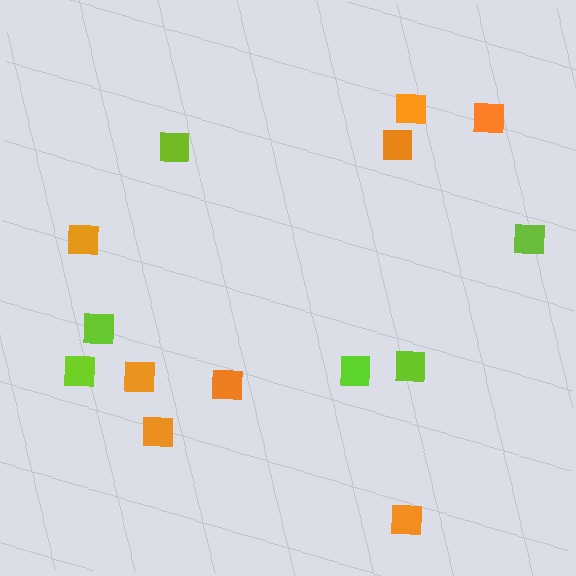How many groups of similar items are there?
There are 2 groups: one group of lime squares (6) and one group of orange squares (8).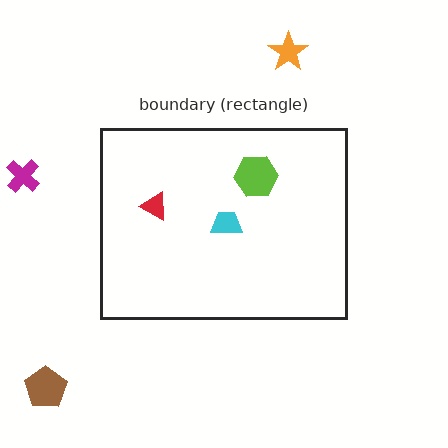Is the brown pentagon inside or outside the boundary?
Outside.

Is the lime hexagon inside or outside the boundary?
Inside.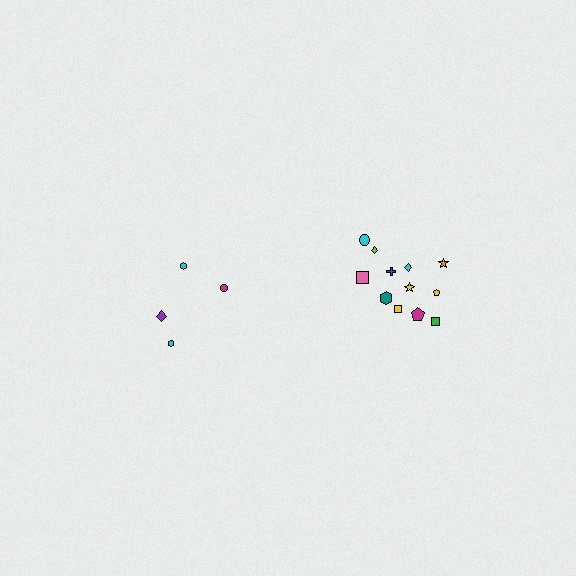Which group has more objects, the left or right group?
The right group.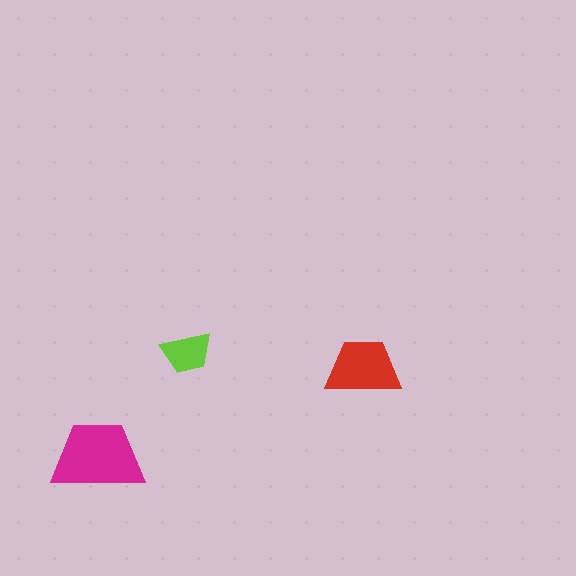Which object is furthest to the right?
The red trapezoid is rightmost.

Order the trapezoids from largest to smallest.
the magenta one, the red one, the lime one.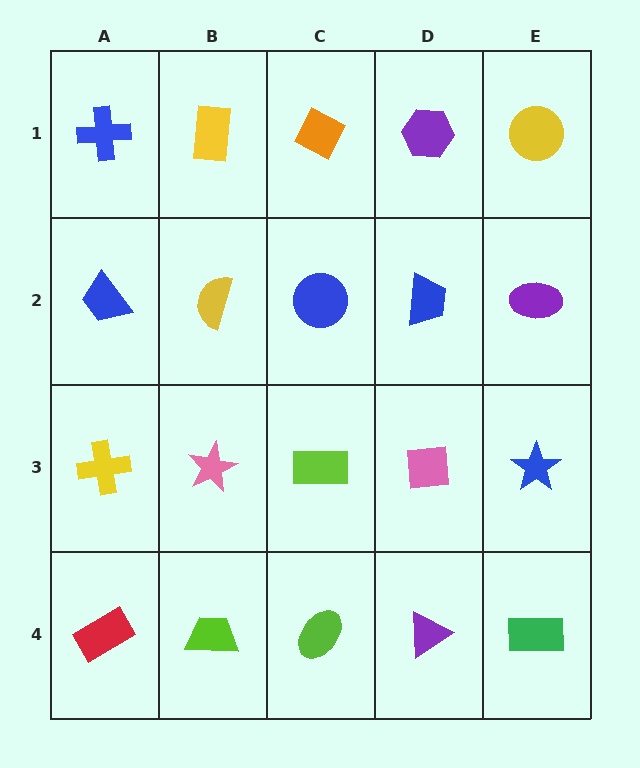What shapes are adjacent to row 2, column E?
A yellow circle (row 1, column E), a blue star (row 3, column E), a blue trapezoid (row 2, column D).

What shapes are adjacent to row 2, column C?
An orange diamond (row 1, column C), a lime rectangle (row 3, column C), a yellow semicircle (row 2, column B), a blue trapezoid (row 2, column D).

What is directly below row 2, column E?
A blue star.